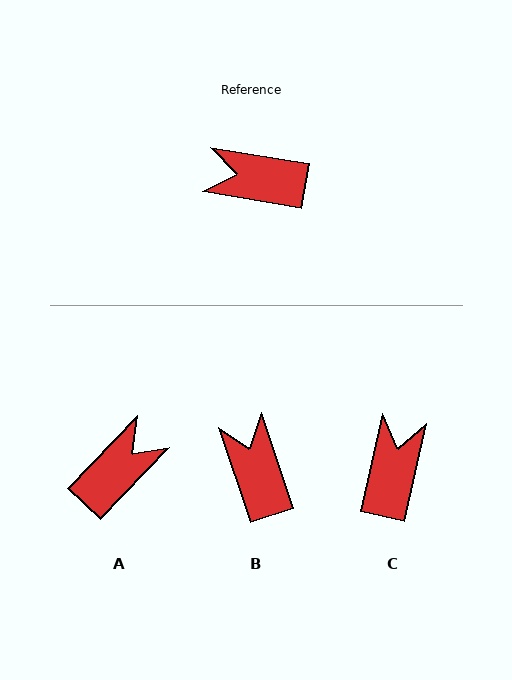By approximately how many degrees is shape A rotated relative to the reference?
Approximately 124 degrees clockwise.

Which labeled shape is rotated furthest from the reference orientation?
A, about 124 degrees away.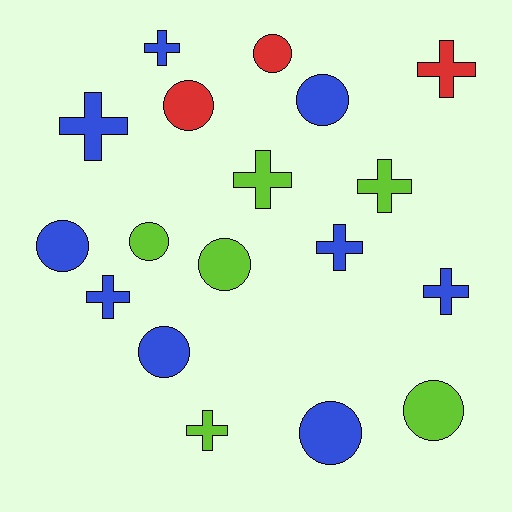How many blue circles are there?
There are 4 blue circles.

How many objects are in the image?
There are 18 objects.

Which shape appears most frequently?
Cross, with 9 objects.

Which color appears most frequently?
Blue, with 9 objects.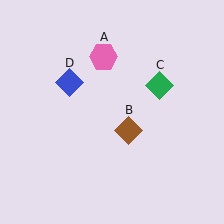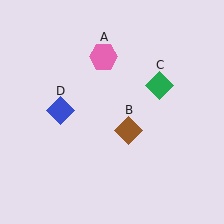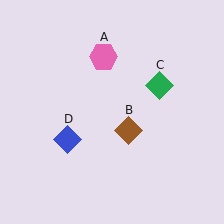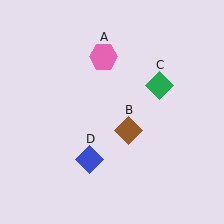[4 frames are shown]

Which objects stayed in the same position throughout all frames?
Pink hexagon (object A) and brown diamond (object B) and green diamond (object C) remained stationary.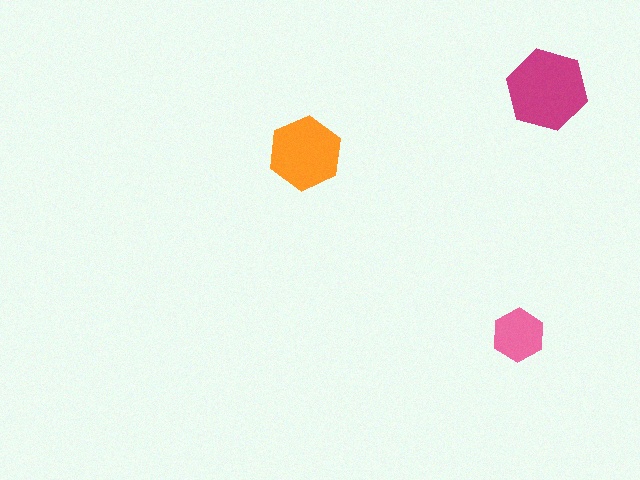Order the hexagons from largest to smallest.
the magenta one, the orange one, the pink one.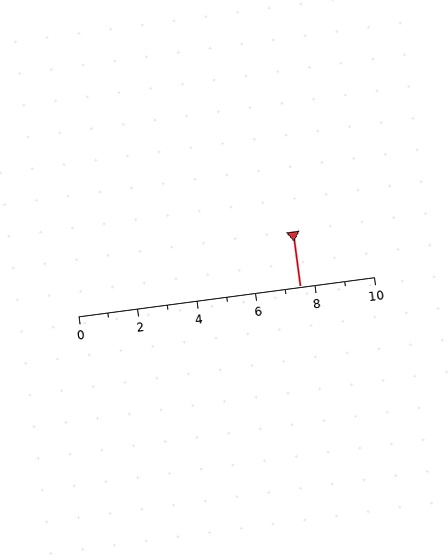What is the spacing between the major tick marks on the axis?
The major ticks are spaced 2 apart.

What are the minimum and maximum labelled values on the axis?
The axis runs from 0 to 10.